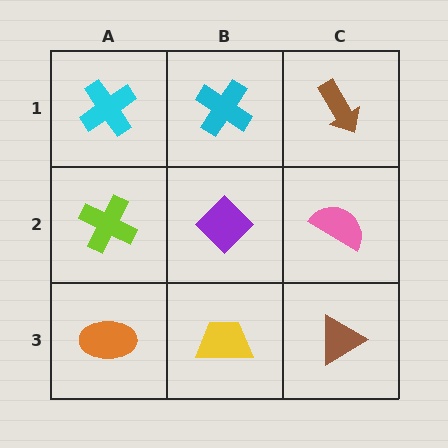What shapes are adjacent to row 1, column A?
A lime cross (row 2, column A), a cyan cross (row 1, column B).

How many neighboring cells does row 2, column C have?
3.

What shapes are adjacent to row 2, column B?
A cyan cross (row 1, column B), a yellow trapezoid (row 3, column B), a lime cross (row 2, column A), a pink semicircle (row 2, column C).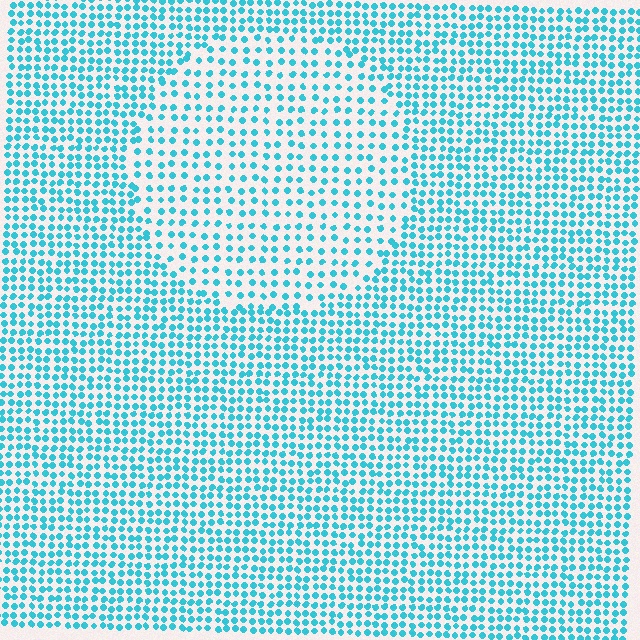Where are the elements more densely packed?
The elements are more densely packed outside the circle boundary.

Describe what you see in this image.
The image contains small cyan elements arranged at two different densities. A circle-shaped region is visible where the elements are less densely packed than the surrounding area.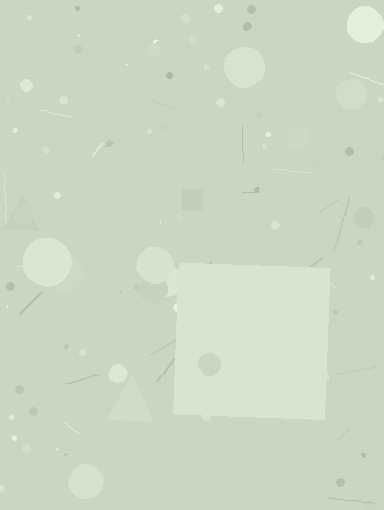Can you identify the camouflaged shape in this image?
The camouflaged shape is a square.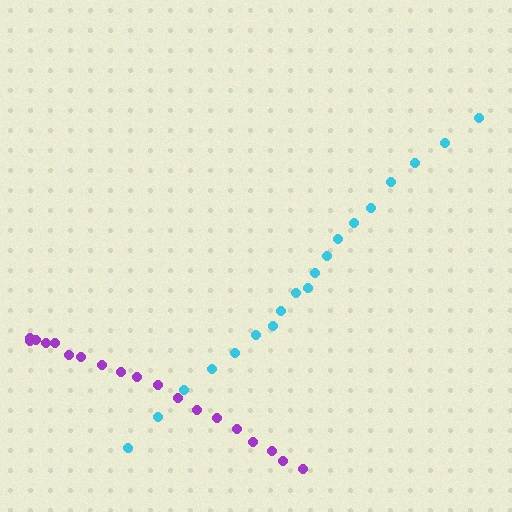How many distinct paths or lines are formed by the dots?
There are 2 distinct paths.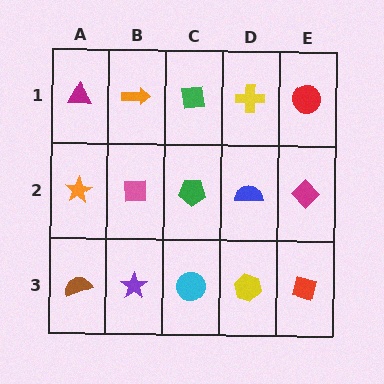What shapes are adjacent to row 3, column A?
An orange star (row 2, column A), a purple star (row 3, column B).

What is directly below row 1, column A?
An orange star.